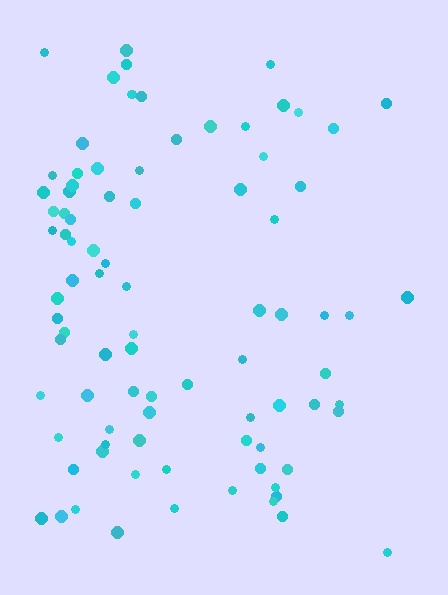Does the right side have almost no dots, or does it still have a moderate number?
Still a moderate number, just noticeably fewer than the left.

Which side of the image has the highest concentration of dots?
The left.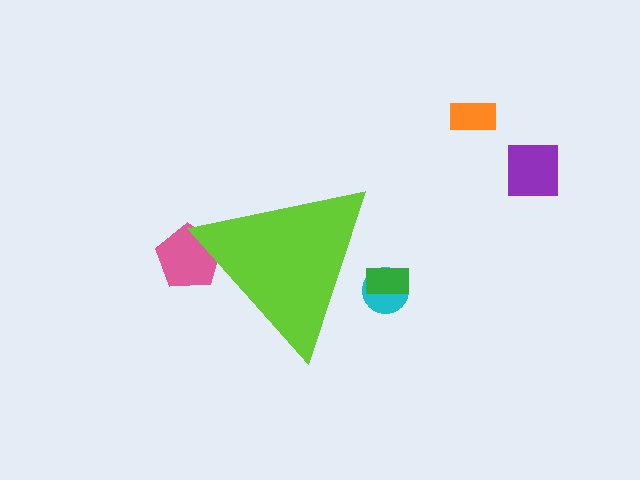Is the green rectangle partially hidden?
Yes, the green rectangle is partially hidden behind the lime triangle.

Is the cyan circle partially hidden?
Yes, the cyan circle is partially hidden behind the lime triangle.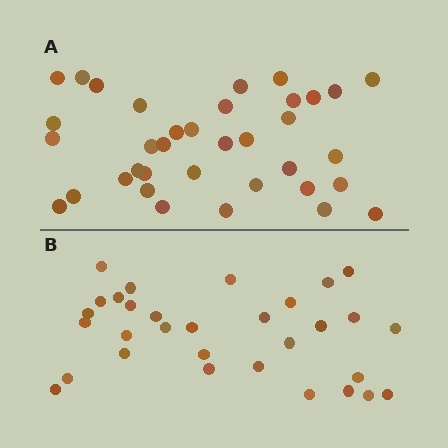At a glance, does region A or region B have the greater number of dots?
Region A (the top region) has more dots.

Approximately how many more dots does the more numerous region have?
Region A has about 5 more dots than region B.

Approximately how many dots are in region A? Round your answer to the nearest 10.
About 40 dots. (The exact count is 36, which rounds to 40.)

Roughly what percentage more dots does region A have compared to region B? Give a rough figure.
About 15% more.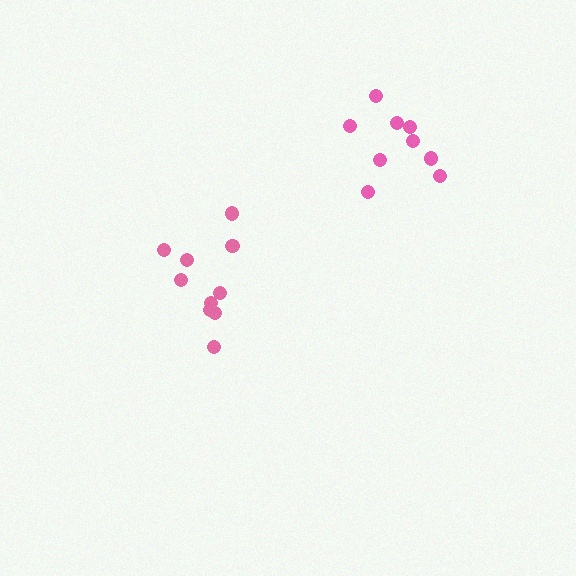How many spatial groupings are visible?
There are 2 spatial groupings.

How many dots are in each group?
Group 1: 10 dots, Group 2: 9 dots (19 total).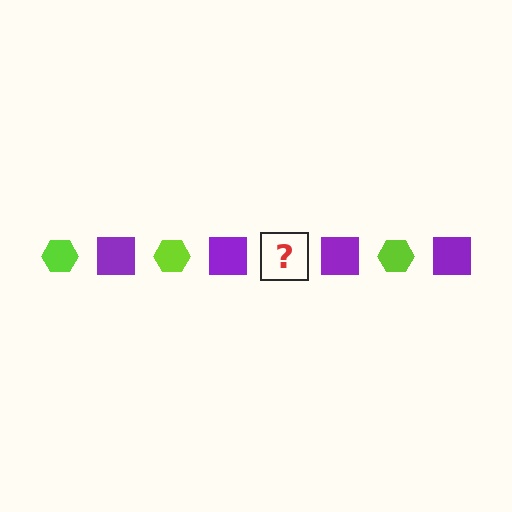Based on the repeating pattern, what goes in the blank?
The blank should be a lime hexagon.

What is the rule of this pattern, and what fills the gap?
The rule is that the pattern alternates between lime hexagon and purple square. The gap should be filled with a lime hexagon.